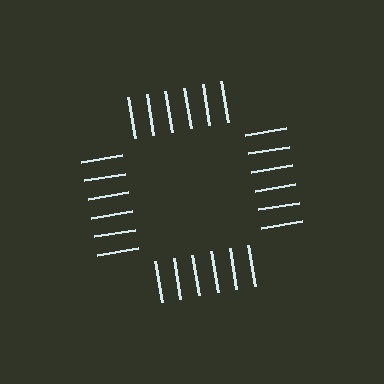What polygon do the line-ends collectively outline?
An illusory square — the line segments terminate on its edges but no continuous stroke is drawn.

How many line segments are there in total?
24 — 6 along each of the 4 edges.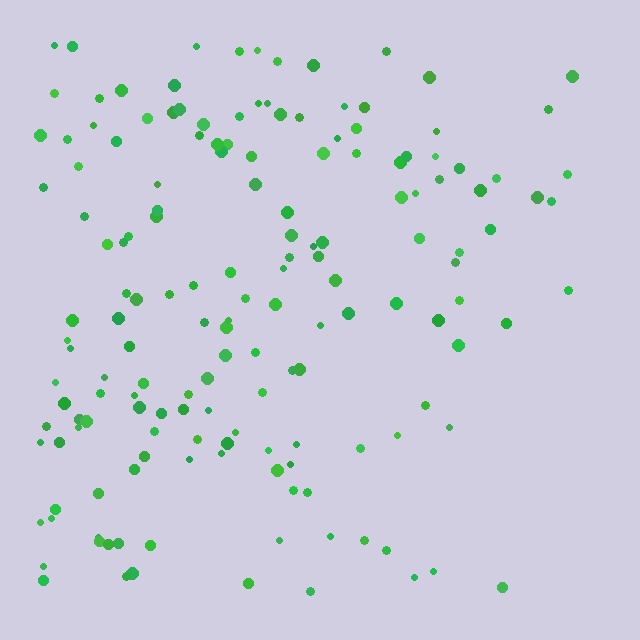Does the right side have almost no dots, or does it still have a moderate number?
Still a moderate number, just noticeably fewer than the left.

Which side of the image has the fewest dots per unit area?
The right.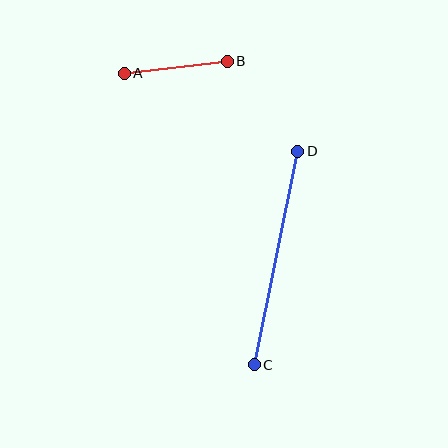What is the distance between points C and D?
The distance is approximately 218 pixels.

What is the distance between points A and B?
The distance is approximately 103 pixels.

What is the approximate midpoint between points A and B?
The midpoint is at approximately (176, 67) pixels.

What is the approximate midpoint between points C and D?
The midpoint is at approximately (276, 258) pixels.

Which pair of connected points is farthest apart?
Points C and D are farthest apart.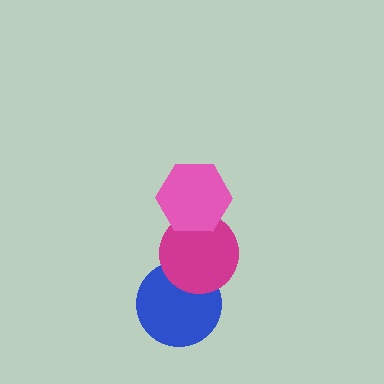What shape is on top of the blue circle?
The magenta circle is on top of the blue circle.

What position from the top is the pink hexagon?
The pink hexagon is 1st from the top.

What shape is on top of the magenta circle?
The pink hexagon is on top of the magenta circle.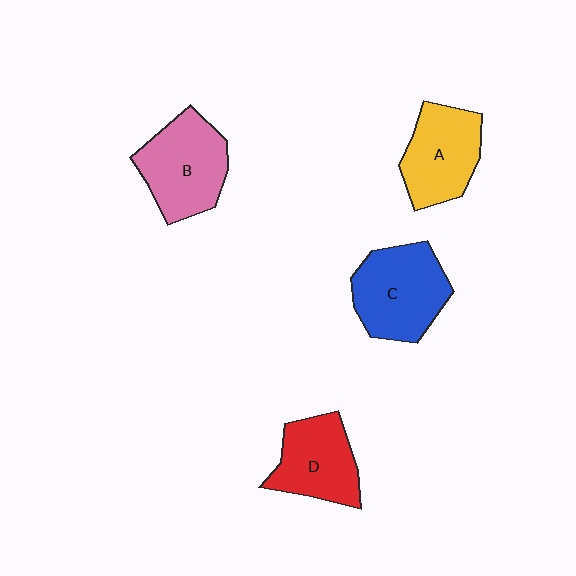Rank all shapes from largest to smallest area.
From largest to smallest: C (blue), B (pink), A (yellow), D (red).